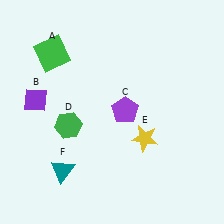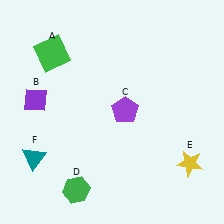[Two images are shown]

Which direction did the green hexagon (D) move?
The green hexagon (D) moved down.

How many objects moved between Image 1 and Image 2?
3 objects moved between the two images.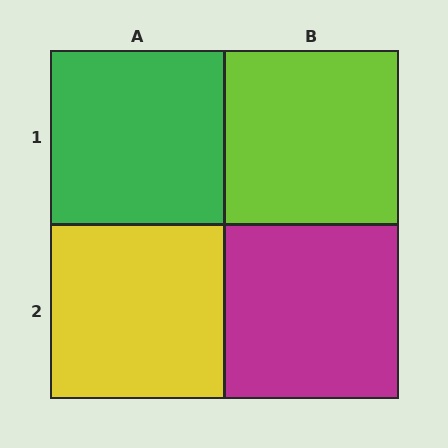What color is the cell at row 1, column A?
Green.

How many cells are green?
1 cell is green.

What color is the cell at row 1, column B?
Lime.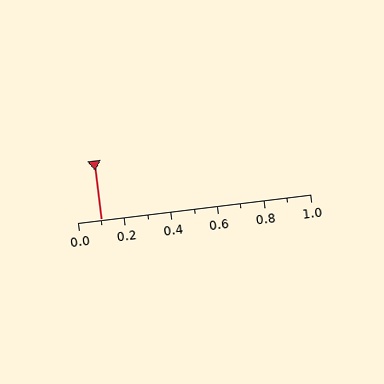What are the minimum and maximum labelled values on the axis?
The axis runs from 0.0 to 1.0.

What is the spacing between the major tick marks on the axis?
The major ticks are spaced 0.2 apart.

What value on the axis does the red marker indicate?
The marker indicates approximately 0.1.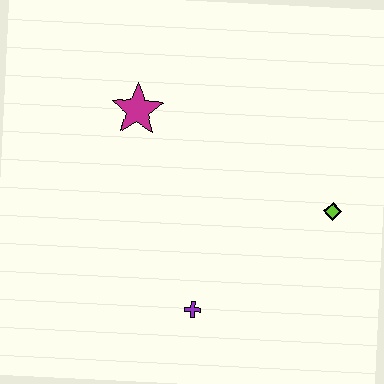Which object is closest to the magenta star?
The purple cross is closest to the magenta star.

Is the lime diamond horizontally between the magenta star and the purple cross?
No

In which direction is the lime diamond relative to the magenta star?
The lime diamond is to the right of the magenta star.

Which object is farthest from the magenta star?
The lime diamond is farthest from the magenta star.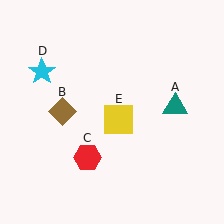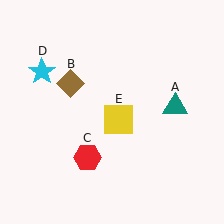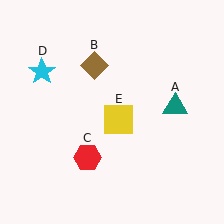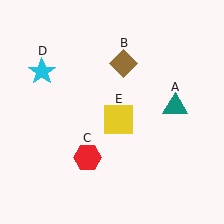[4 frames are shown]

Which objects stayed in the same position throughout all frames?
Teal triangle (object A) and red hexagon (object C) and cyan star (object D) and yellow square (object E) remained stationary.